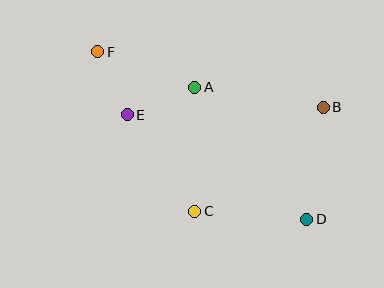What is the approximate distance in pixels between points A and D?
The distance between A and D is approximately 173 pixels.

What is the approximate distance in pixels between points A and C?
The distance between A and C is approximately 124 pixels.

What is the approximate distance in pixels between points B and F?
The distance between B and F is approximately 232 pixels.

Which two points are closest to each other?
Points E and F are closest to each other.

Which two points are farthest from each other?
Points D and F are farthest from each other.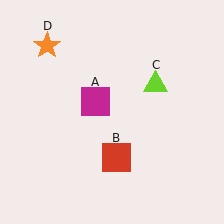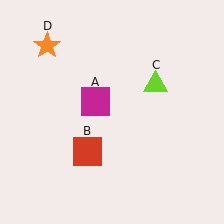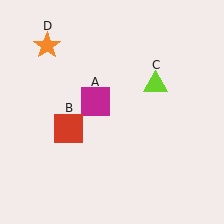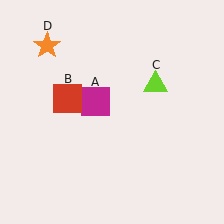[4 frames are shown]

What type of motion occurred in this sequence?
The red square (object B) rotated clockwise around the center of the scene.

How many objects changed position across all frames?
1 object changed position: red square (object B).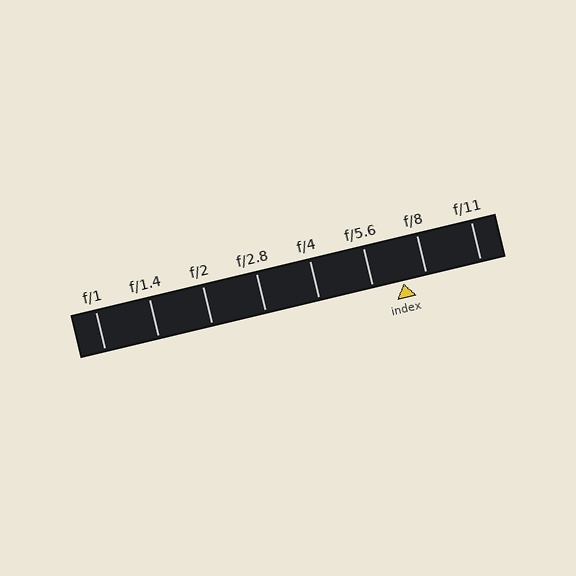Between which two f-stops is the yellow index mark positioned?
The index mark is between f/5.6 and f/8.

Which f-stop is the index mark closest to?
The index mark is closest to f/8.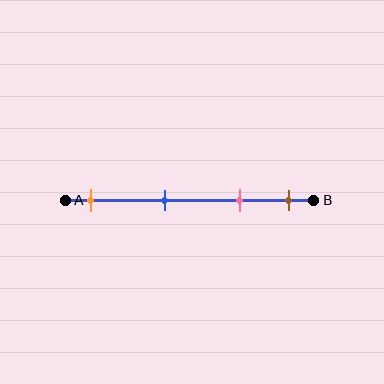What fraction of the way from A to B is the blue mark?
The blue mark is approximately 40% (0.4) of the way from A to B.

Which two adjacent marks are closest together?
The pink and brown marks are the closest adjacent pair.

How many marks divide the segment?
There are 4 marks dividing the segment.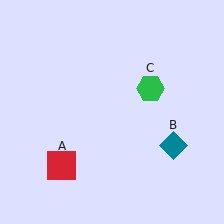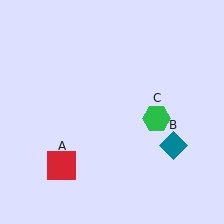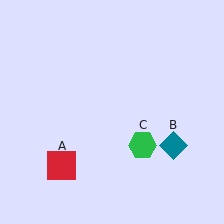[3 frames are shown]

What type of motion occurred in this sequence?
The green hexagon (object C) rotated clockwise around the center of the scene.